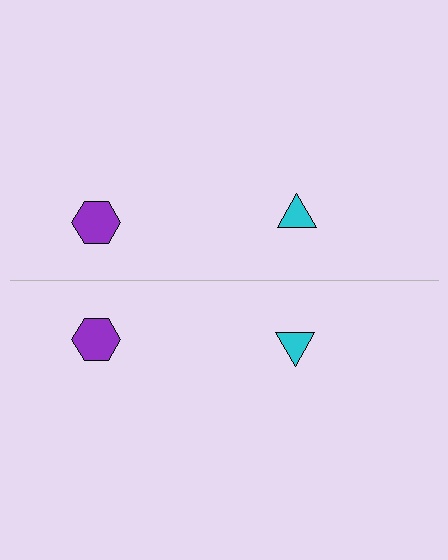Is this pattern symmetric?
Yes, this pattern has bilateral (reflection) symmetry.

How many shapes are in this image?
There are 4 shapes in this image.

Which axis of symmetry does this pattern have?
The pattern has a horizontal axis of symmetry running through the center of the image.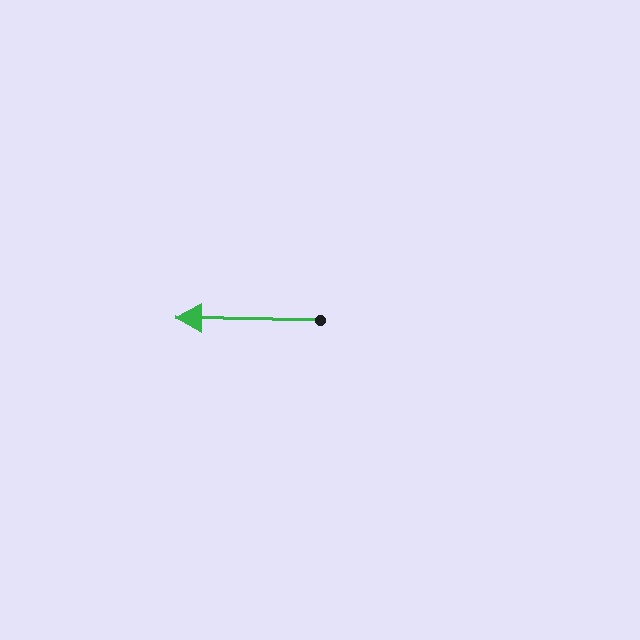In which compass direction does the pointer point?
West.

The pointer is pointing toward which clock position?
Roughly 9 o'clock.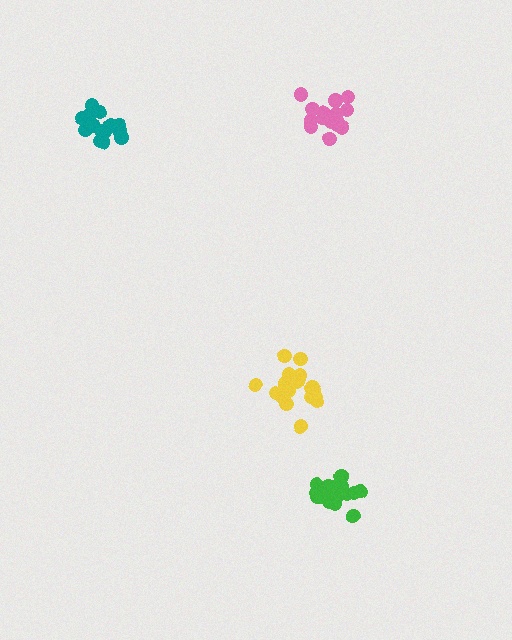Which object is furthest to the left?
The teal cluster is leftmost.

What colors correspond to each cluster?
The clusters are colored: green, yellow, pink, teal.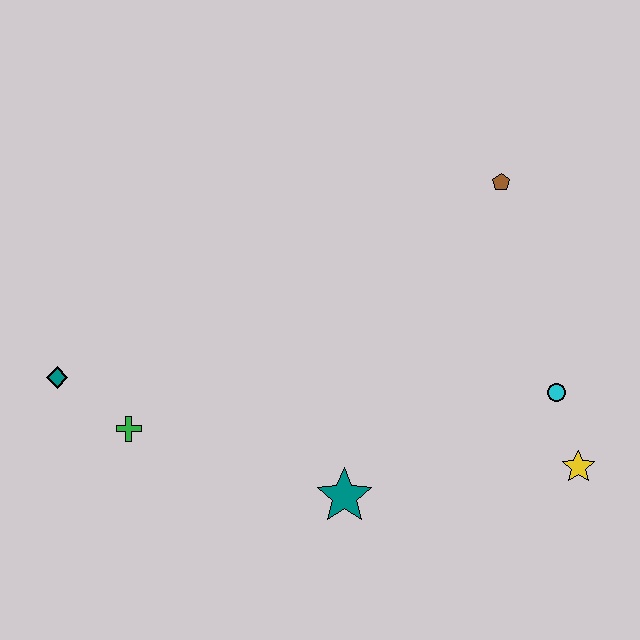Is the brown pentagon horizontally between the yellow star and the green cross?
Yes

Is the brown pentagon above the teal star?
Yes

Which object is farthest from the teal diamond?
The yellow star is farthest from the teal diamond.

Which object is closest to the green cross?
The teal diamond is closest to the green cross.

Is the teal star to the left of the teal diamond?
No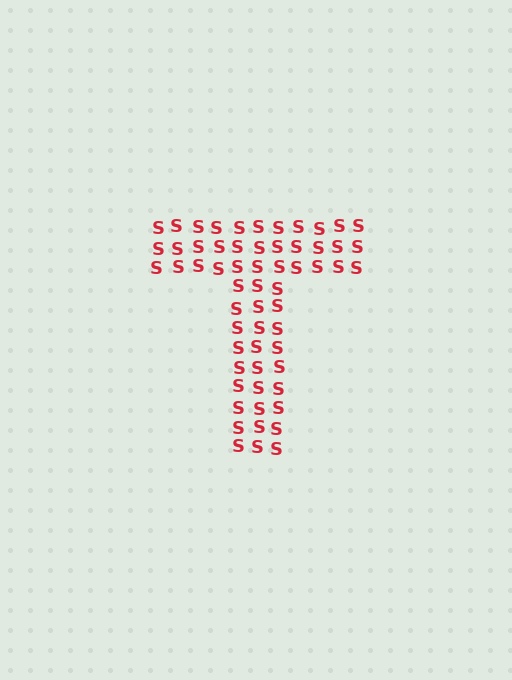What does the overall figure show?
The overall figure shows the letter T.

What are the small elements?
The small elements are letter S's.